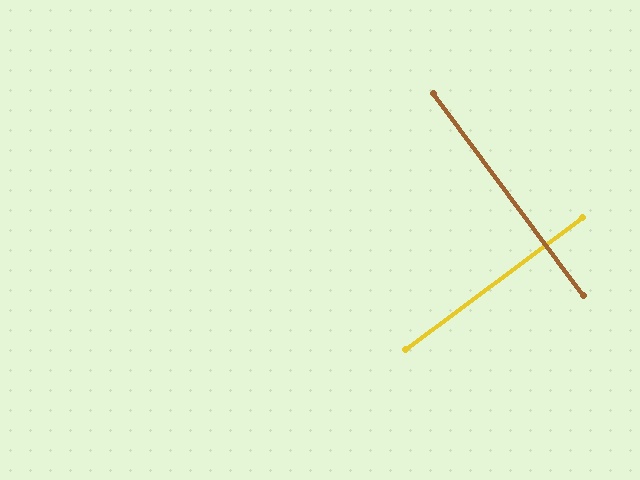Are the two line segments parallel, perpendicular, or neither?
Perpendicular — they meet at approximately 90°.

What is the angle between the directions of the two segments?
Approximately 90 degrees.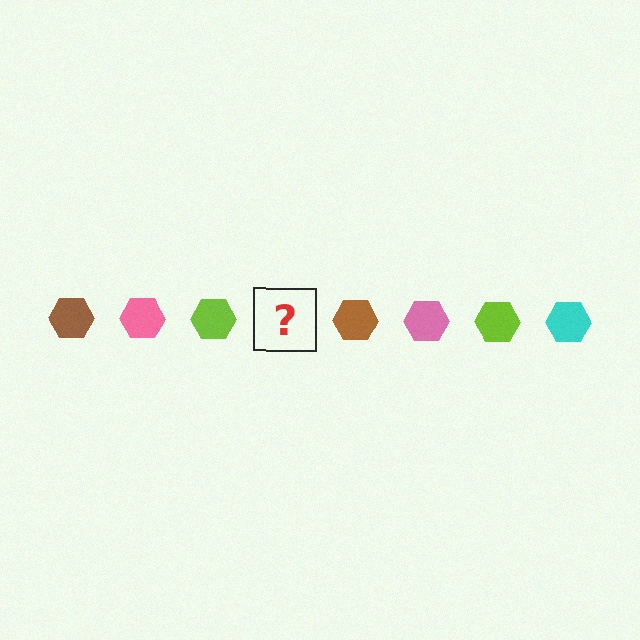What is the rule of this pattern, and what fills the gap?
The rule is that the pattern cycles through brown, pink, lime, cyan hexagons. The gap should be filled with a cyan hexagon.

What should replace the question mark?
The question mark should be replaced with a cyan hexagon.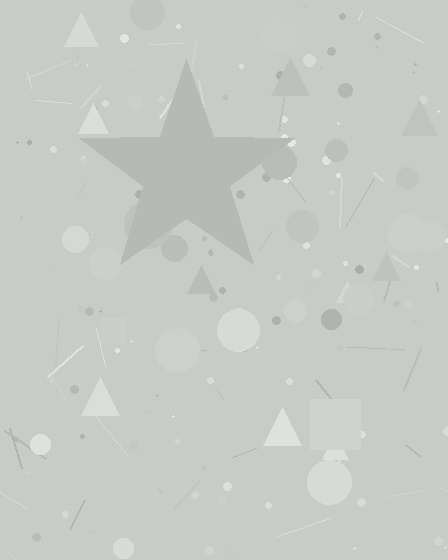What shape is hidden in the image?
A star is hidden in the image.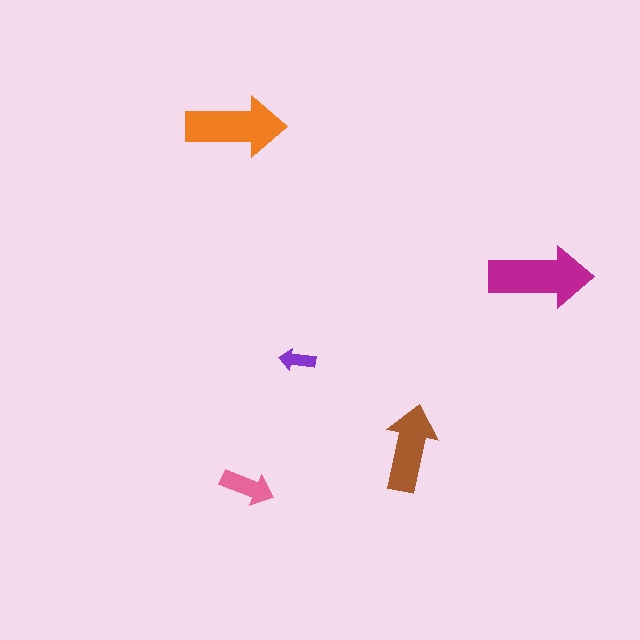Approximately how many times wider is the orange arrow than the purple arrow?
About 2.5 times wider.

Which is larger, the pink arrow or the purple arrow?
The pink one.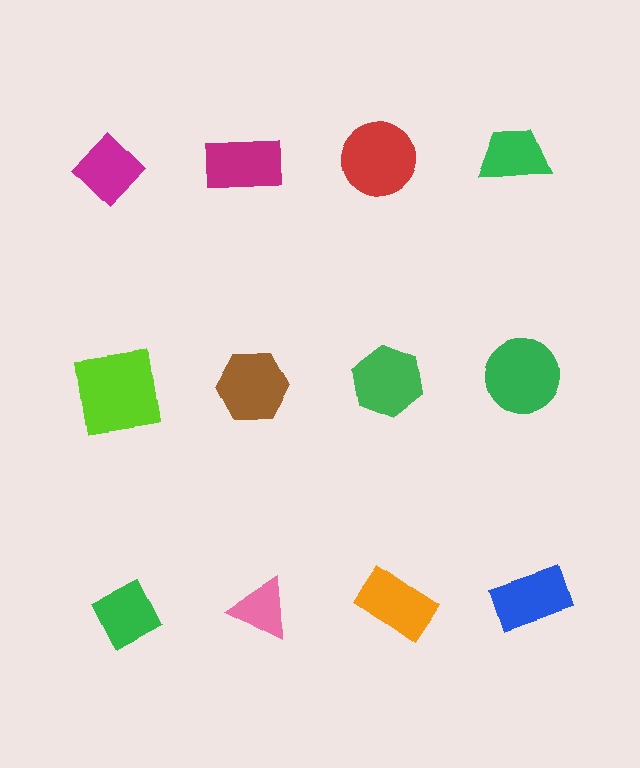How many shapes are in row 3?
4 shapes.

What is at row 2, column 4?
A green circle.